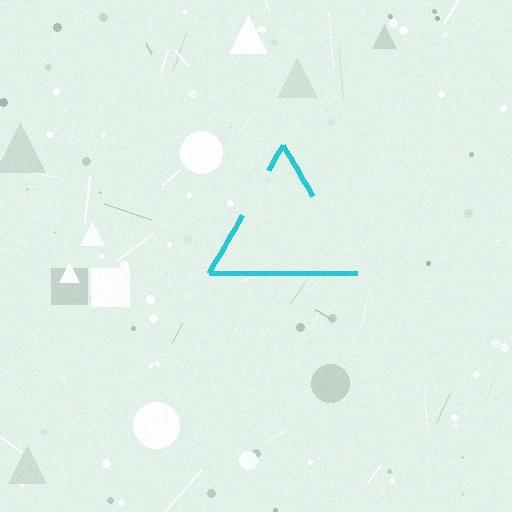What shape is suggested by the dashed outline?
The dashed outline suggests a triangle.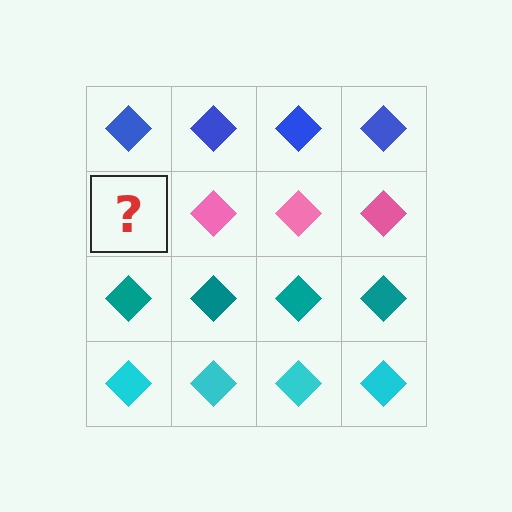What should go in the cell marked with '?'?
The missing cell should contain a pink diamond.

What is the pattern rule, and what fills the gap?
The rule is that each row has a consistent color. The gap should be filled with a pink diamond.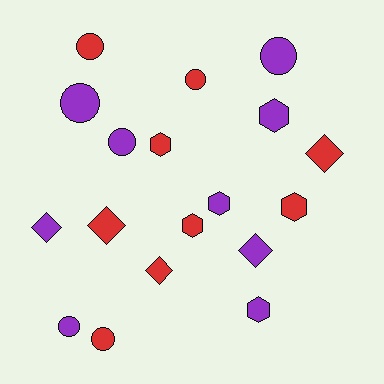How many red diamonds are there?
There are 3 red diamonds.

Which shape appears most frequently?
Circle, with 7 objects.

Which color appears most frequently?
Purple, with 9 objects.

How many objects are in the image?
There are 18 objects.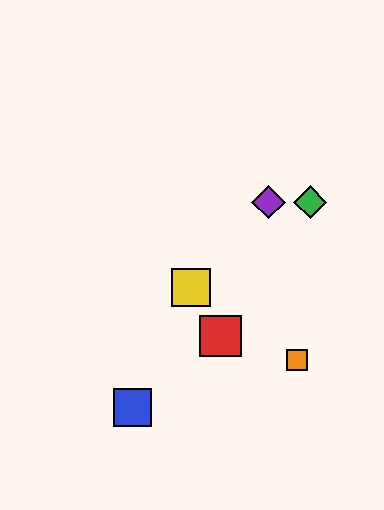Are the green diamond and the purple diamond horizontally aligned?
Yes, both are at y≈202.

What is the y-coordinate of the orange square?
The orange square is at y≈360.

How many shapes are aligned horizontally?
2 shapes (the green diamond, the purple diamond) are aligned horizontally.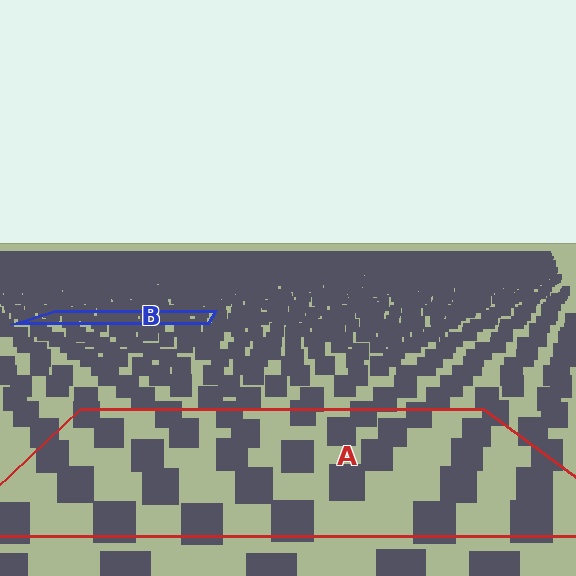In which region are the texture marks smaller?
The texture marks are smaller in region B, because it is farther away.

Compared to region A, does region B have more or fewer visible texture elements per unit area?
Region B has more texture elements per unit area — they are packed more densely because it is farther away.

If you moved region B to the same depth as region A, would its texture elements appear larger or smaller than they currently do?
They would appear larger. At a closer depth, the same texture elements are projected at a bigger on-screen size.